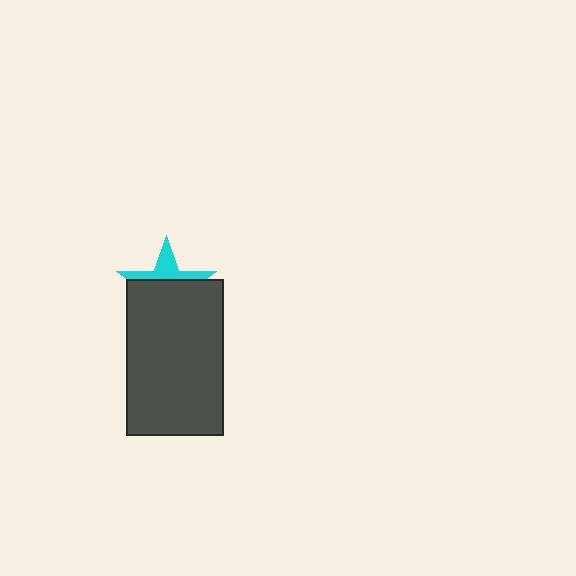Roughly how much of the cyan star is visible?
A small part of it is visible (roughly 36%).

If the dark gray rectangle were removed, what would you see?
You would see the complete cyan star.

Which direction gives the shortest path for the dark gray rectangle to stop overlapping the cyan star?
Moving down gives the shortest separation.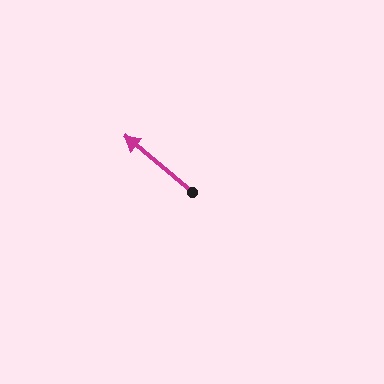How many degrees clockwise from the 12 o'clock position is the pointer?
Approximately 310 degrees.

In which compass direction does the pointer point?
Northwest.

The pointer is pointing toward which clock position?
Roughly 10 o'clock.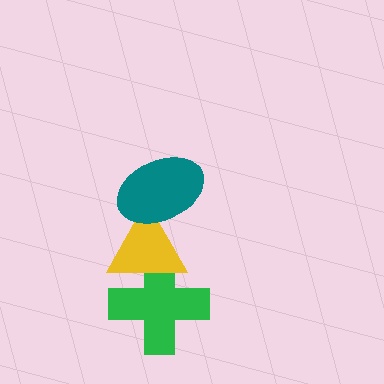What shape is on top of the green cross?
The yellow triangle is on top of the green cross.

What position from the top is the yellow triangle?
The yellow triangle is 2nd from the top.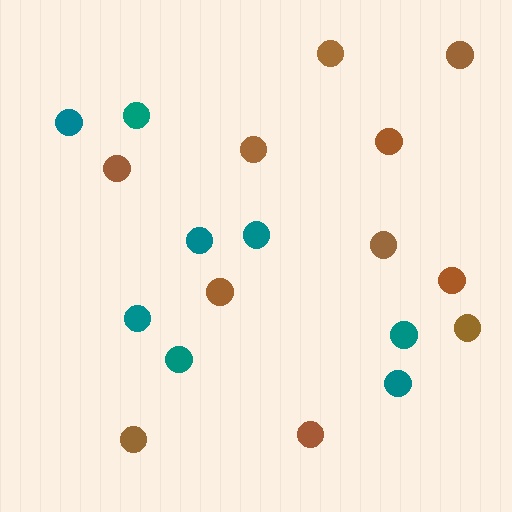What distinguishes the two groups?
There are 2 groups: one group of teal circles (8) and one group of brown circles (11).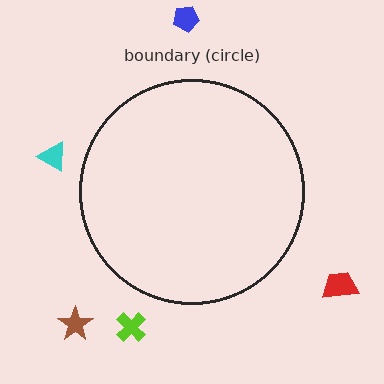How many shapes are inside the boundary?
0 inside, 5 outside.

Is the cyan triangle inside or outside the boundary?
Outside.